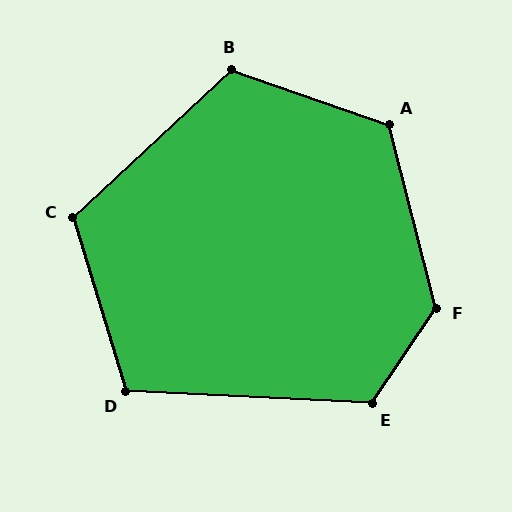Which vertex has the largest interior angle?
F, at approximately 132 degrees.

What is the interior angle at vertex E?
Approximately 121 degrees (obtuse).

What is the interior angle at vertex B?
Approximately 118 degrees (obtuse).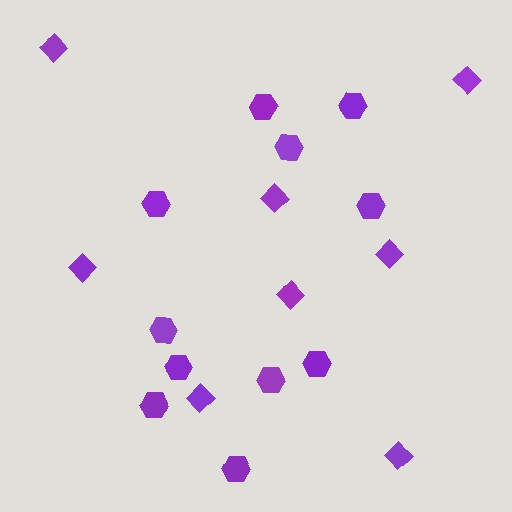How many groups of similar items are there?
There are 2 groups: one group of hexagons (11) and one group of diamonds (8).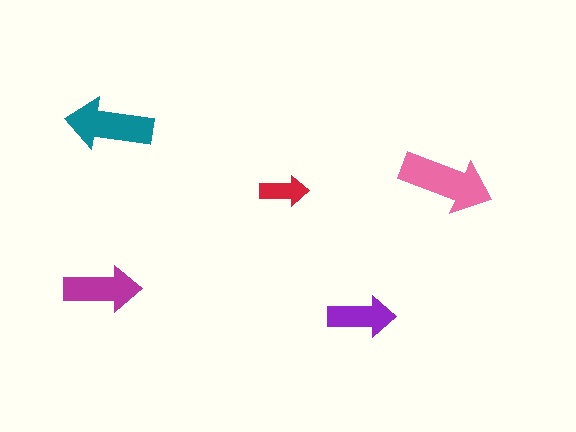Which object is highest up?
The teal arrow is topmost.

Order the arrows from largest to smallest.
the pink one, the teal one, the magenta one, the purple one, the red one.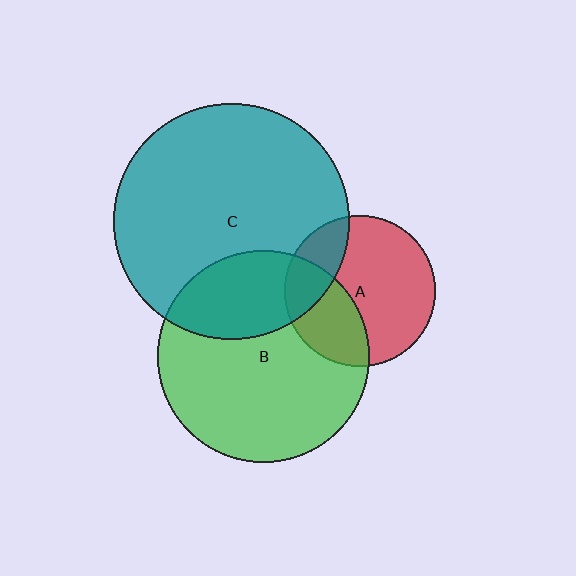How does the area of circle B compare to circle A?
Approximately 2.0 times.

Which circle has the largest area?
Circle C (teal).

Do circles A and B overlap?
Yes.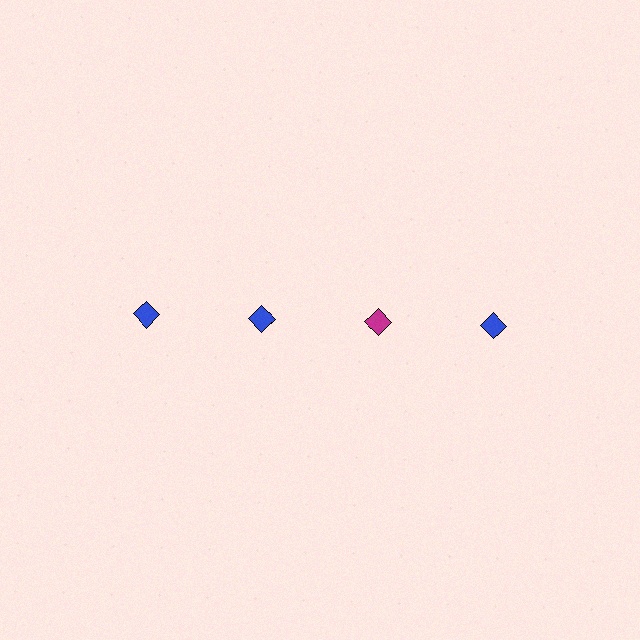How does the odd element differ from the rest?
It has a different color: magenta instead of blue.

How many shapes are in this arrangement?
There are 4 shapes arranged in a grid pattern.